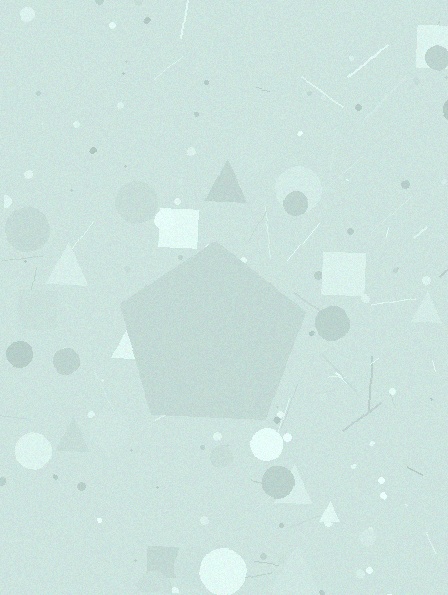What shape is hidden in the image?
A pentagon is hidden in the image.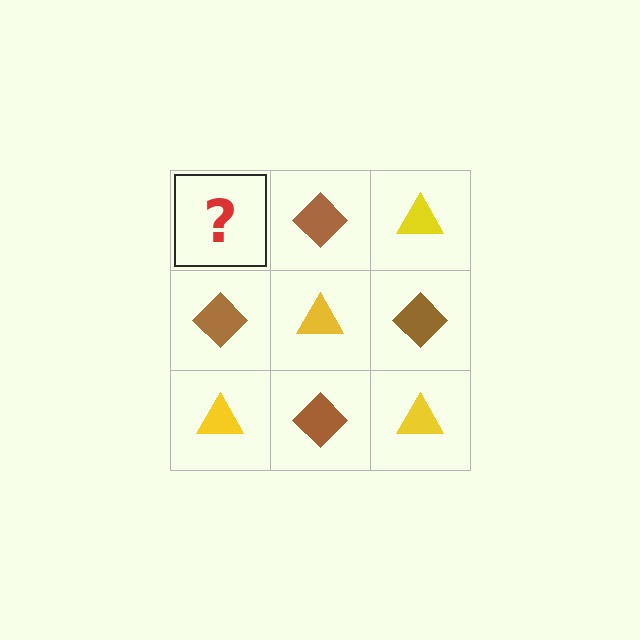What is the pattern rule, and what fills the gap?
The rule is that it alternates yellow triangle and brown diamond in a checkerboard pattern. The gap should be filled with a yellow triangle.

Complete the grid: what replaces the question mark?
The question mark should be replaced with a yellow triangle.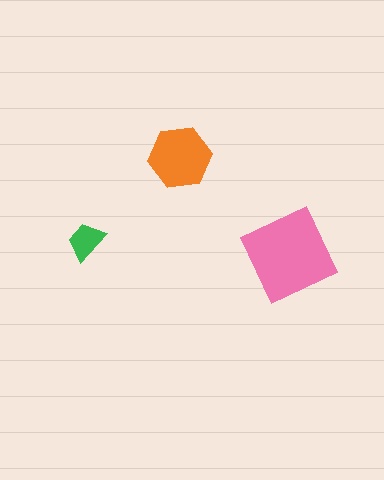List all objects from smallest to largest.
The green trapezoid, the orange hexagon, the pink diamond.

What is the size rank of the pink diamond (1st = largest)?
1st.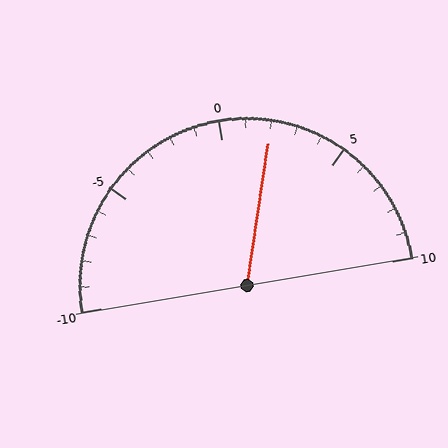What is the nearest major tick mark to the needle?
The nearest major tick mark is 0.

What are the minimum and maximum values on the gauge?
The gauge ranges from -10 to 10.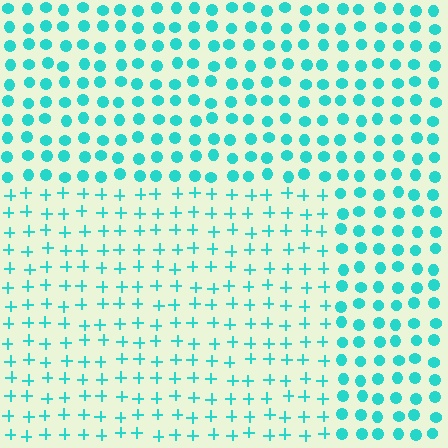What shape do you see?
I see a rectangle.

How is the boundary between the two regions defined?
The boundary is defined by a change in element shape: plus signs inside vs. circles outside. All elements share the same color and spacing.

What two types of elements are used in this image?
The image uses plus signs inside the rectangle region and circles outside it.